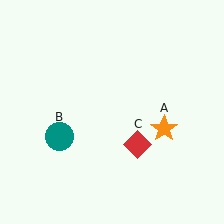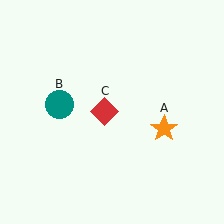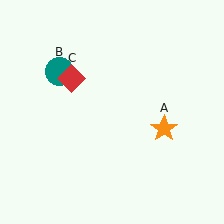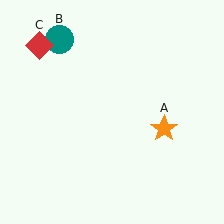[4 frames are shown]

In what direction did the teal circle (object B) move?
The teal circle (object B) moved up.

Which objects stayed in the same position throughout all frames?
Orange star (object A) remained stationary.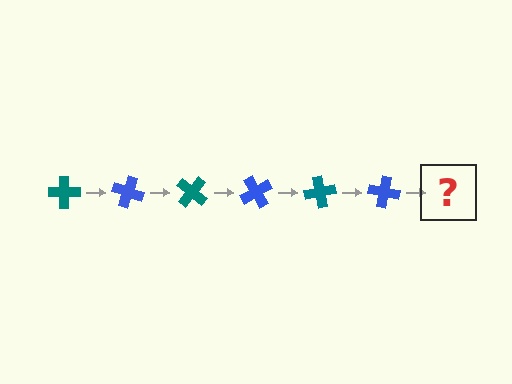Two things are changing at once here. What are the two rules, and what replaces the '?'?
The two rules are that it rotates 20 degrees each step and the color cycles through teal and blue. The '?' should be a teal cross, rotated 120 degrees from the start.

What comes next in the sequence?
The next element should be a teal cross, rotated 120 degrees from the start.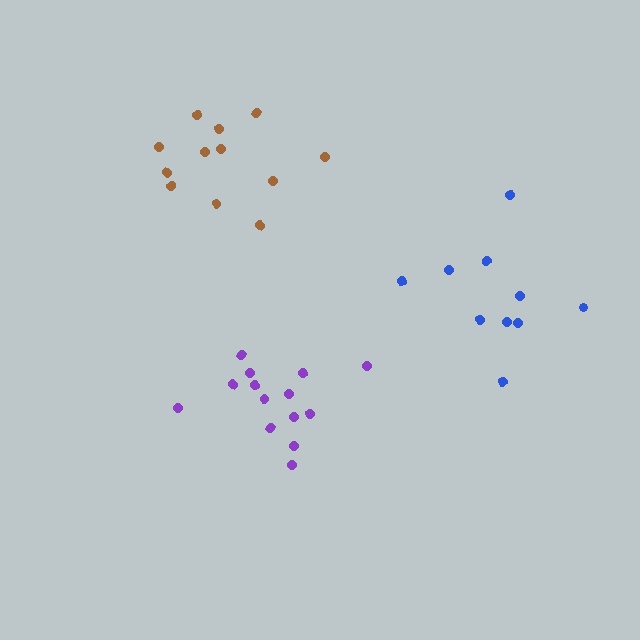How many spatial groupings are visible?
There are 3 spatial groupings.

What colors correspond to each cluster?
The clusters are colored: blue, purple, brown.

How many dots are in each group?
Group 1: 10 dots, Group 2: 14 dots, Group 3: 12 dots (36 total).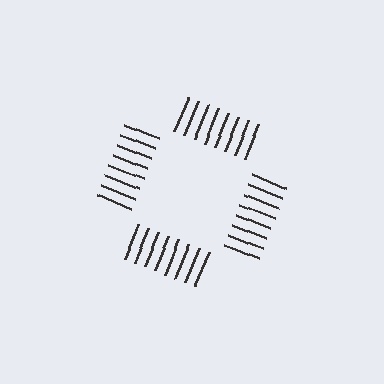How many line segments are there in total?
32 — 8 along each of the 4 edges.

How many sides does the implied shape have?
4 sides — the line-ends trace a square.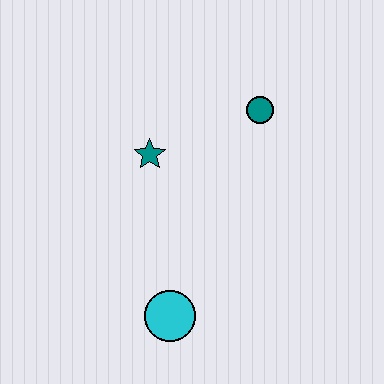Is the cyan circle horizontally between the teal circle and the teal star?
Yes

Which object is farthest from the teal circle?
The cyan circle is farthest from the teal circle.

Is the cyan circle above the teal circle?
No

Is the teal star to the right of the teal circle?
No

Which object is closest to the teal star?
The teal circle is closest to the teal star.